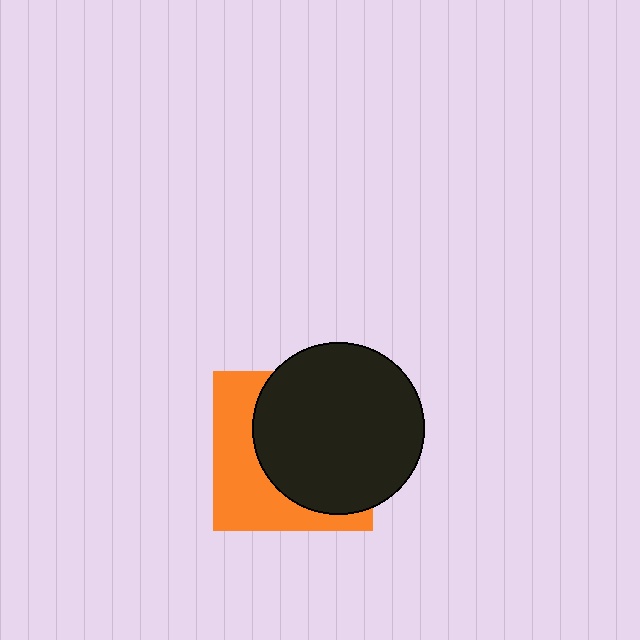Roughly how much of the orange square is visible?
A small part of it is visible (roughly 40%).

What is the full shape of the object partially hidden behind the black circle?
The partially hidden object is an orange square.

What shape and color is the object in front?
The object in front is a black circle.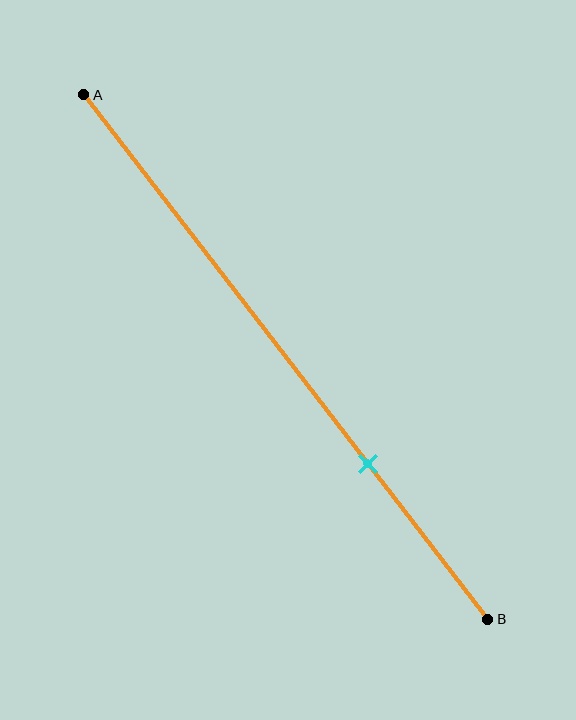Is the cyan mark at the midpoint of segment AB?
No, the mark is at about 70% from A, not at the 50% midpoint.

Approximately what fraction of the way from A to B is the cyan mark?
The cyan mark is approximately 70% of the way from A to B.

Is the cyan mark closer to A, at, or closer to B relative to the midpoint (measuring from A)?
The cyan mark is closer to point B than the midpoint of segment AB.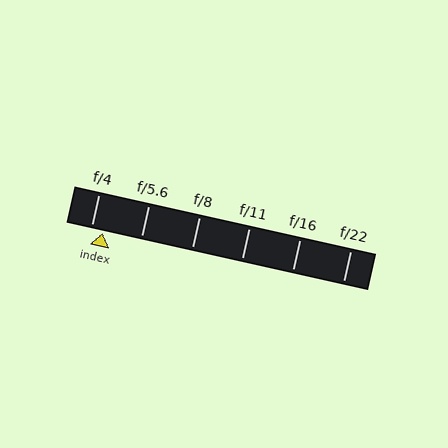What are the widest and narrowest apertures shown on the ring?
The widest aperture shown is f/4 and the narrowest is f/22.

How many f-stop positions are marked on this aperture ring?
There are 6 f-stop positions marked.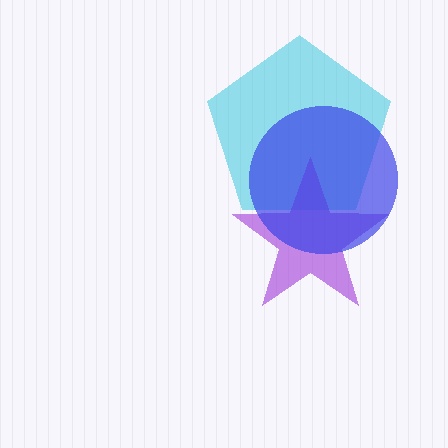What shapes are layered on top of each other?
The layered shapes are: a cyan pentagon, a purple star, a blue circle.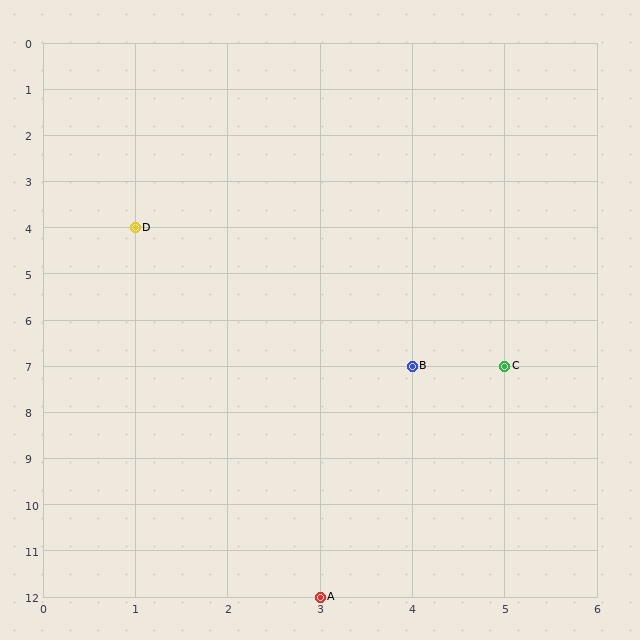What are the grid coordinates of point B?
Point B is at grid coordinates (4, 7).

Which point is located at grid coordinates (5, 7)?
Point C is at (5, 7).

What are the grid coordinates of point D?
Point D is at grid coordinates (1, 4).